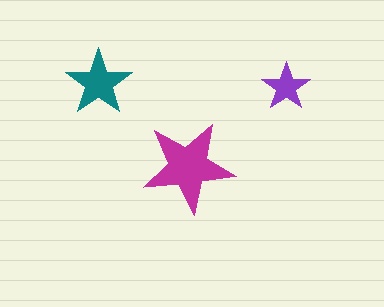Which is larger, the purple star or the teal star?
The teal one.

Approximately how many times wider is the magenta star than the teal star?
About 1.5 times wider.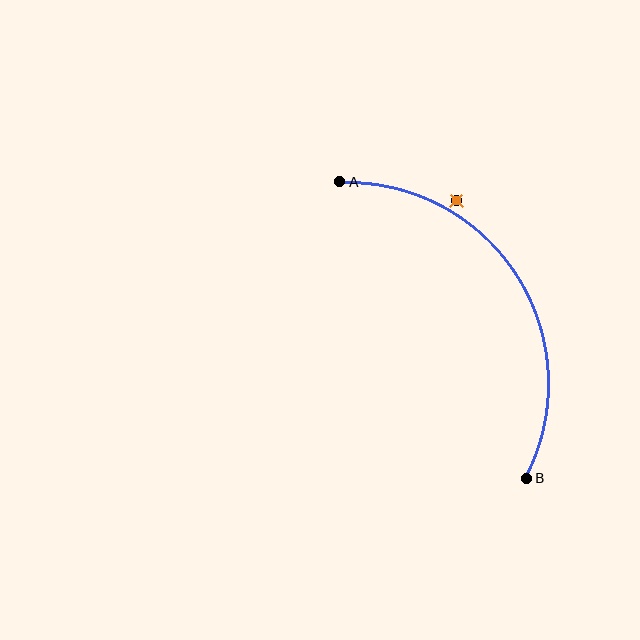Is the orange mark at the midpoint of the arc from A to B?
No — the orange mark does not lie on the arc at all. It sits slightly outside the curve.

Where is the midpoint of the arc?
The arc midpoint is the point on the curve farthest from the straight line joining A and B. It sits to the right of that line.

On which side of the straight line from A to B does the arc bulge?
The arc bulges to the right of the straight line connecting A and B.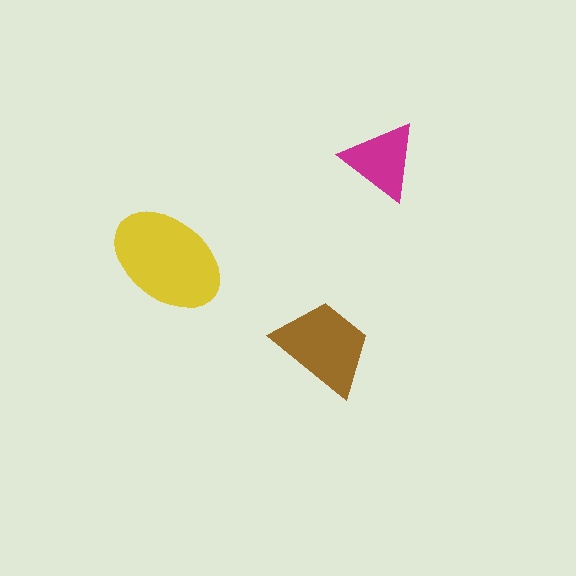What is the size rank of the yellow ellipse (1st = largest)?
1st.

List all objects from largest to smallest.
The yellow ellipse, the brown trapezoid, the magenta triangle.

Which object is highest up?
The magenta triangle is topmost.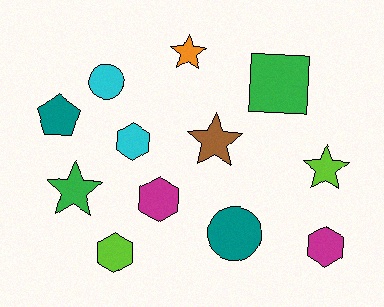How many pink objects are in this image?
There are no pink objects.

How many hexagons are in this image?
There are 4 hexagons.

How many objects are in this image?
There are 12 objects.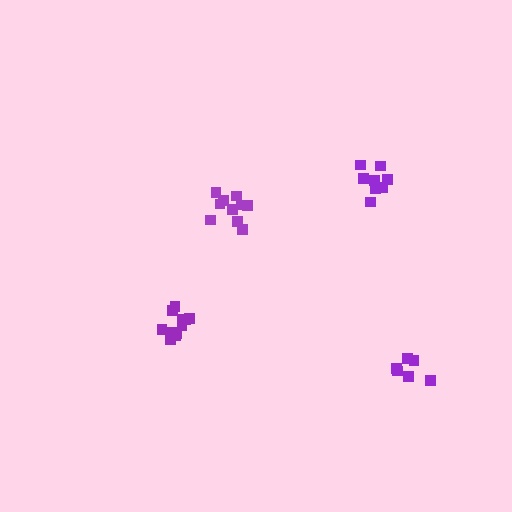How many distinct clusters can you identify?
There are 4 distinct clusters.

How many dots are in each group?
Group 1: 8 dots, Group 2: 6 dots, Group 3: 10 dots, Group 4: 11 dots (35 total).